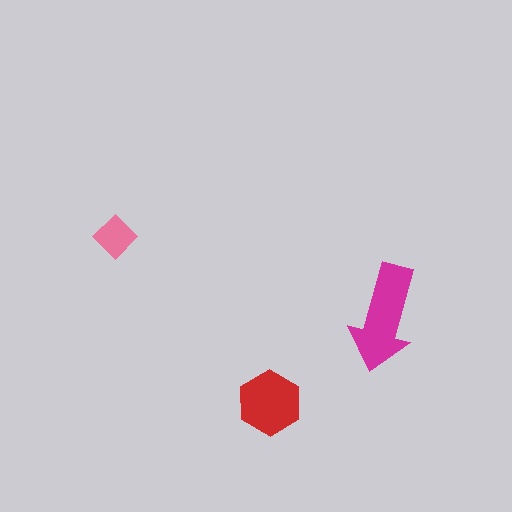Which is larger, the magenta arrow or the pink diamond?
The magenta arrow.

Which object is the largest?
The magenta arrow.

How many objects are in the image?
There are 3 objects in the image.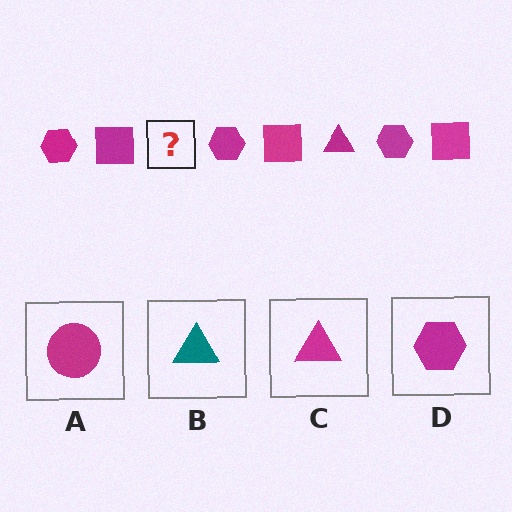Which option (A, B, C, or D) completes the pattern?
C.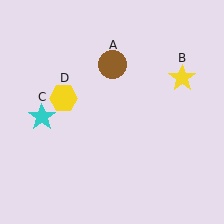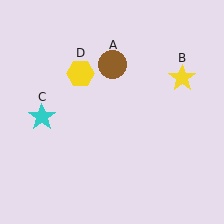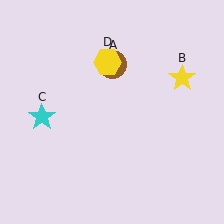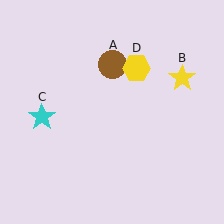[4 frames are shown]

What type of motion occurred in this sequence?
The yellow hexagon (object D) rotated clockwise around the center of the scene.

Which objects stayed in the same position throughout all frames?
Brown circle (object A) and yellow star (object B) and cyan star (object C) remained stationary.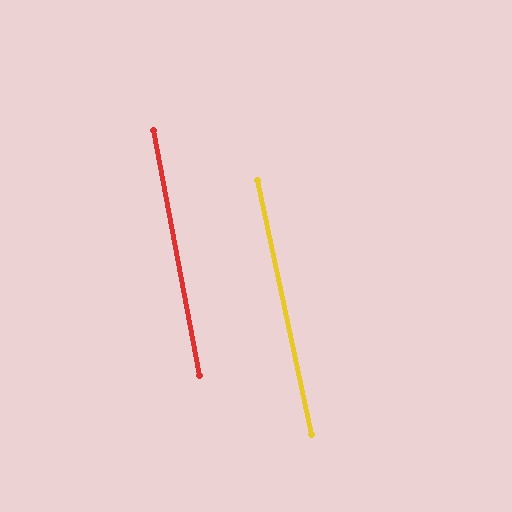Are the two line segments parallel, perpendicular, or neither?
Parallel — their directions differ by only 1.3°.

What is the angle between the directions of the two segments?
Approximately 1 degree.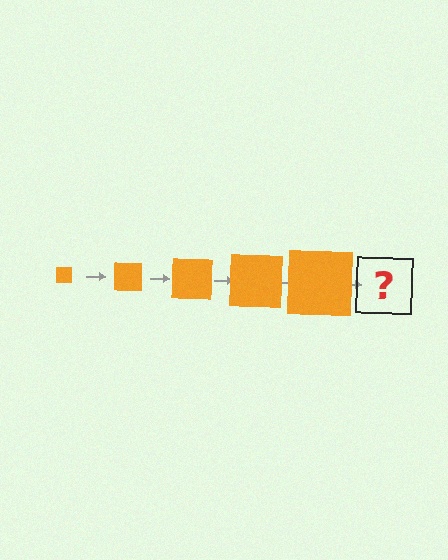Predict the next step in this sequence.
The next step is an orange square, larger than the previous one.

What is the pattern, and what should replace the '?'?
The pattern is that the square gets progressively larger each step. The '?' should be an orange square, larger than the previous one.